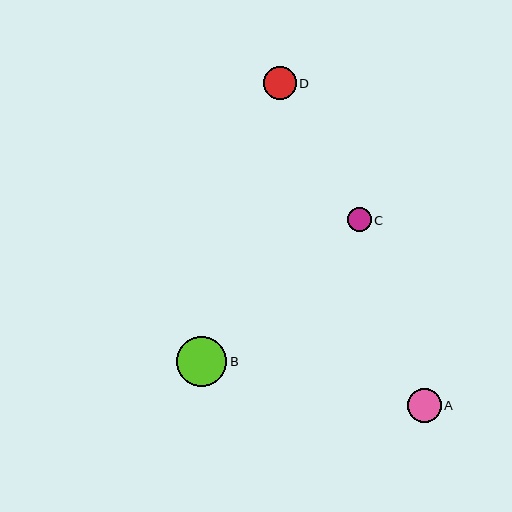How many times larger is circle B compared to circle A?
Circle B is approximately 1.5 times the size of circle A.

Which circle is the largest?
Circle B is the largest with a size of approximately 50 pixels.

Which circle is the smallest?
Circle C is the smallest with a size of approximately 24 pixels.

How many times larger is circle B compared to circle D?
Circle B is approximately 1.5 times the size of circle D.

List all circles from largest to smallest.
From largest to smallest: B, A, D, C.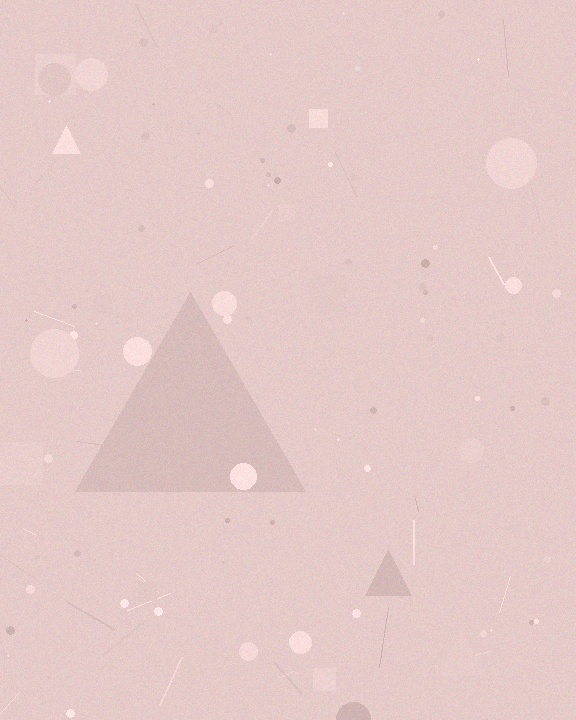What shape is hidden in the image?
A triangle is hidden in the image.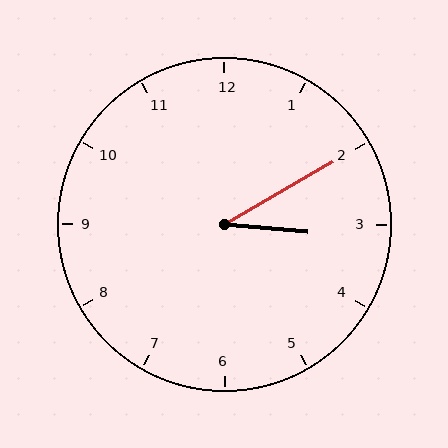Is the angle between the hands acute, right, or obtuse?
It is acute.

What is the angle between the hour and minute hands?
Approximately 35 degrees.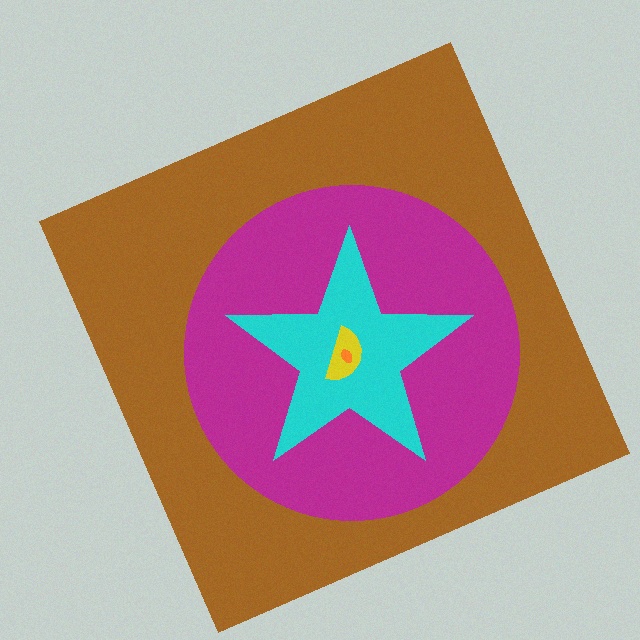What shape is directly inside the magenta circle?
The cyan star.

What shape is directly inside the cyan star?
The yellow semicircle.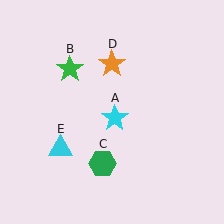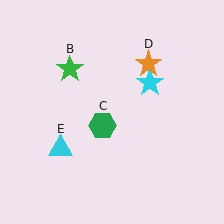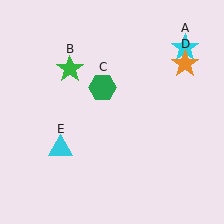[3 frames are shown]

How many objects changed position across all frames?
3 objects changed position: cyan star (object A), green hexagon (object C), orange star (object D).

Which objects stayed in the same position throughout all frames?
Green star (object B) and cyan triangle (object E) remained stationary.